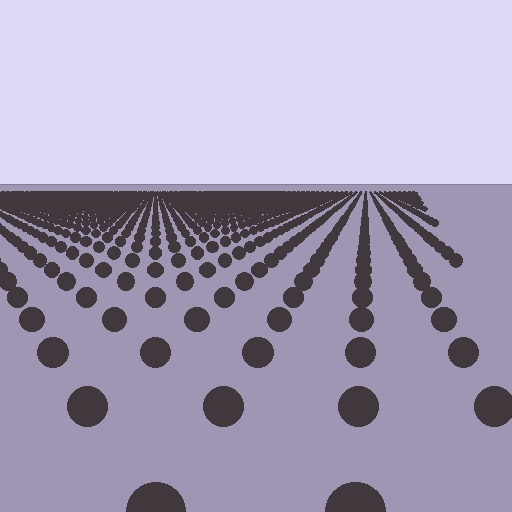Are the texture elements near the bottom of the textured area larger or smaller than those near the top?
Larger. Near the bottom, elements are closer to the viewer and appear at a bigger on-screen size.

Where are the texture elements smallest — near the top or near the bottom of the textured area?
Near the top.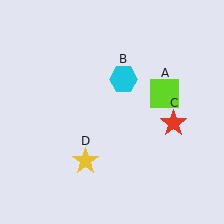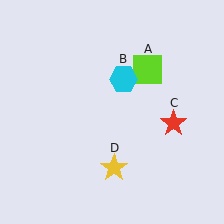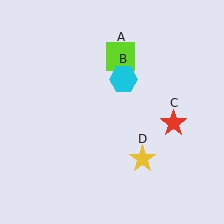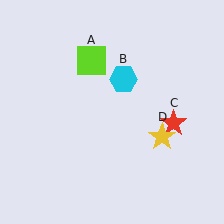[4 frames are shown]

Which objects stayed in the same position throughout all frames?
Cyan hexagon (object B) and red star (object C) remained stationary.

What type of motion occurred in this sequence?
The lime square (object A), yellow star (object D) rotated counterclockwise around the center of the scene.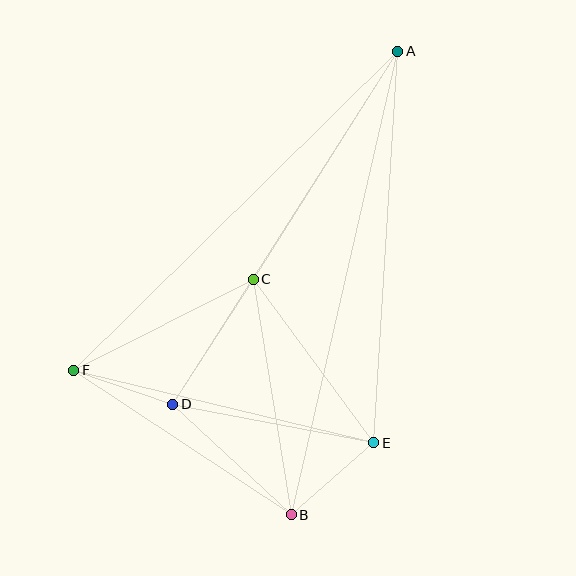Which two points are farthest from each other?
Points A and B are farthest from each other.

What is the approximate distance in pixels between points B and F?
The distance between B and F is approximately 261 pixels.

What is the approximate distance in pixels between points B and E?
The distance between B and E is approximately 109 pixels.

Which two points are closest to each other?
Points D and F are closest to each other.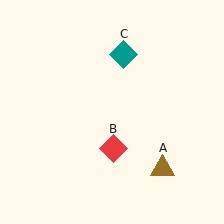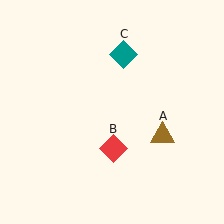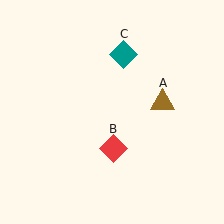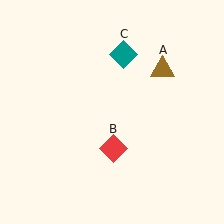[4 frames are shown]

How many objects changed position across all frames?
1 object changed position: brown triangle (object A).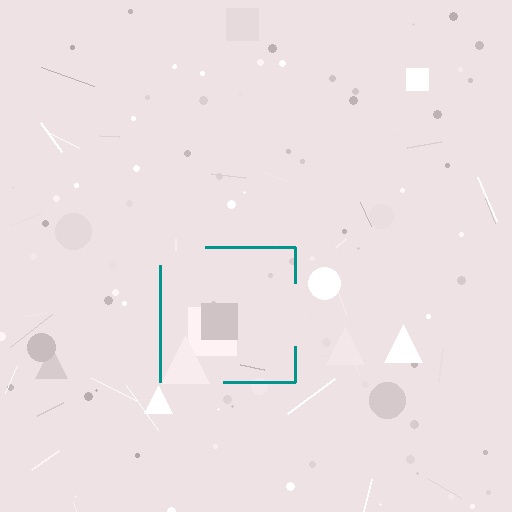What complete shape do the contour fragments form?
The contour fragments form a square.